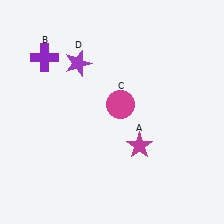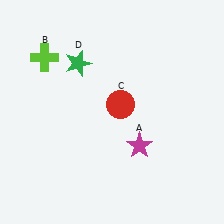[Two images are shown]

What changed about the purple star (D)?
In Image 1, D is purple. In Image 2, it changed to green.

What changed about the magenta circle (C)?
In Image 1, C is magenta. In Image 2, it changed to red.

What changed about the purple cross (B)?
In Image 1, B is purple. In Image 2, it changed to lime.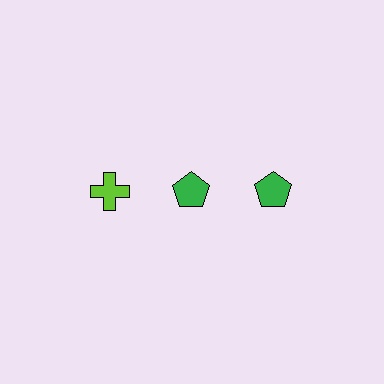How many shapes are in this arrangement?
There are 3 shapes arranged in a grid pattern.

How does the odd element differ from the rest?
It differs in both color (lime instead of green) and shape (cross instead of pentagon).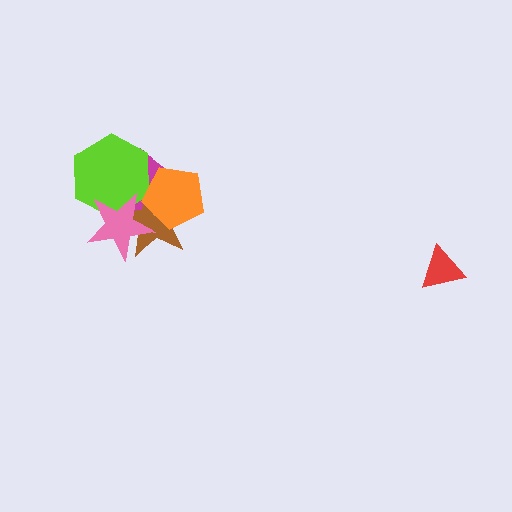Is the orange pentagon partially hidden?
No, no other shape covers it.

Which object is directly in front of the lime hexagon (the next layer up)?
The pink star is directly in front of the lime hexagon.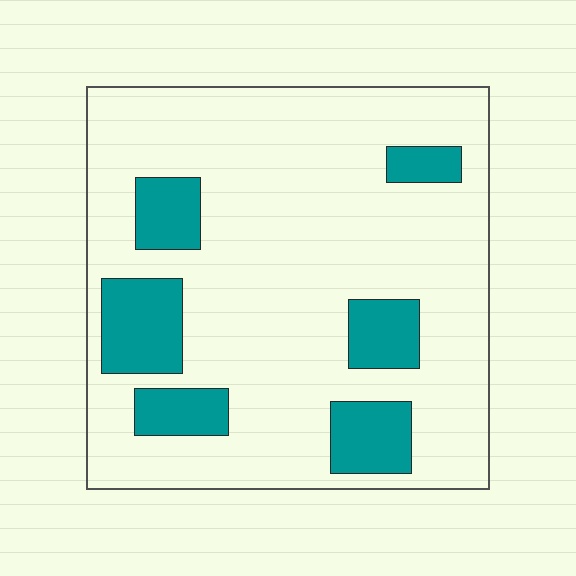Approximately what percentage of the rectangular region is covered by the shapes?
Approximately 20%.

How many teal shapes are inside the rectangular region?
6.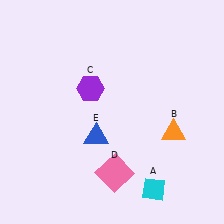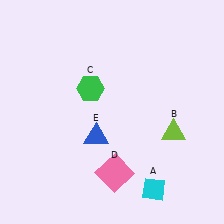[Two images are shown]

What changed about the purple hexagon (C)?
In Image 1, C is purple. In Image 2, it changed to green.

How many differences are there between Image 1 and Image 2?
There are 2 differences between the two images.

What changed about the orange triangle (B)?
In Image 1, B is orange. In Image 2, it changed to lime.